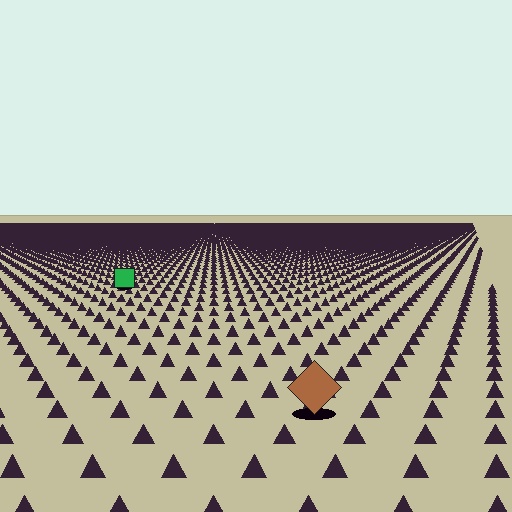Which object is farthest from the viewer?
The green square is farthest from the viewer. It appears smaller and the ground texture around it is denser.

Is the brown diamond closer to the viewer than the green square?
Yes. The brown diamond is closer — you can tell from the texture gradient: the ground texture is coarser near it.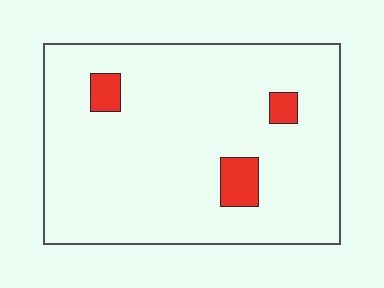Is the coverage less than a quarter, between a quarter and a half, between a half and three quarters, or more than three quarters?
Less than a quarter.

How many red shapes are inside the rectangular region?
3.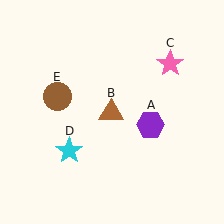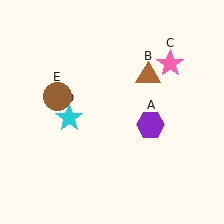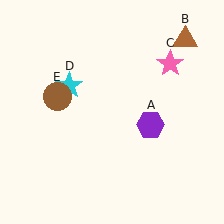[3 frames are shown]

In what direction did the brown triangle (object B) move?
The brown triangle (object B) moved up and to the right.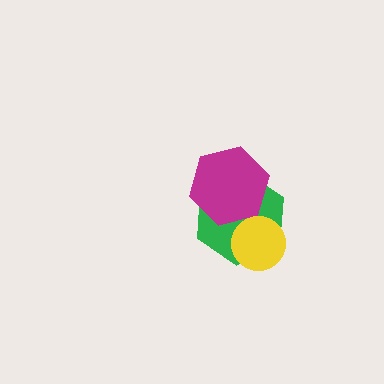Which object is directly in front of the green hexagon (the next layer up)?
The magenta hexagon is directly in front of the green hexagon.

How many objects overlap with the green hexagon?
2 objects overlap with the green hexagon.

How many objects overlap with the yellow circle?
1 object overlaps with the yellow circle.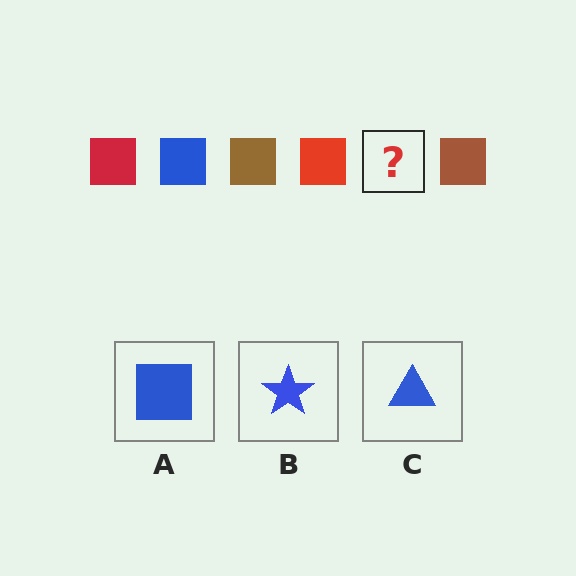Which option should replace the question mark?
Option A.